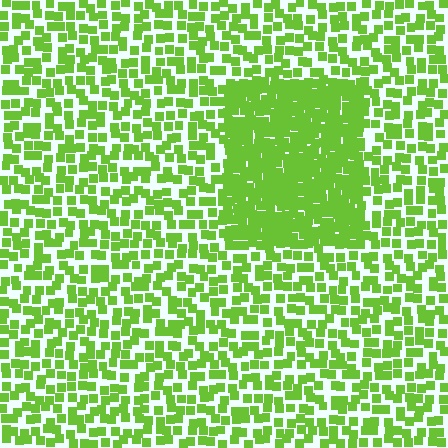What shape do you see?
I see a rectangle.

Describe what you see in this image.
The image contains small lime elements arranged at two different densities. A rectangle-shaped region is visible where the elements are more densely packed than the surrounding area.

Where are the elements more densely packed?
The elements are more densely packed inside the rectangle boundary.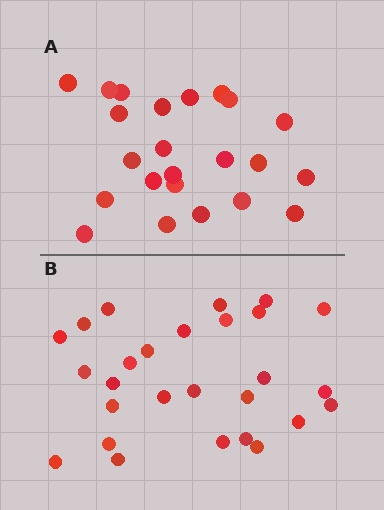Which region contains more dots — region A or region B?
Region B (the bottom region) has more dots.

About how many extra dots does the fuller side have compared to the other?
Region B has about 4 more dots than region A.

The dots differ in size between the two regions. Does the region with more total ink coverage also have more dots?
No. Region A has more total ink coverage because its dots are larger, but region B actually contains more individual dots. Total area can be misleading — the number of items is what matters here.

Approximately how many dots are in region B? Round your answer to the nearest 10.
About 30 dots. (The exact count is 27, which rounds to 30.)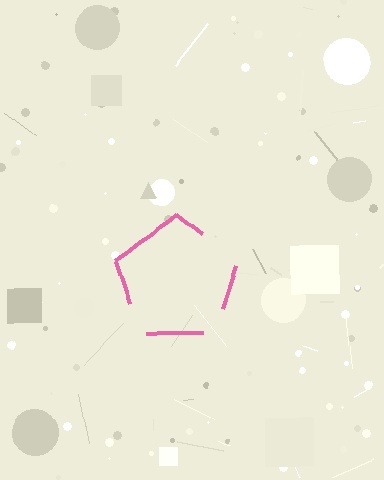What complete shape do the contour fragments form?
The contour fragments form a pentagon.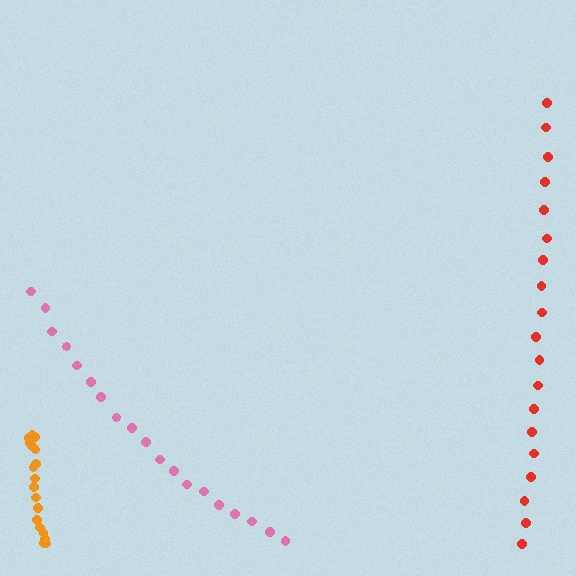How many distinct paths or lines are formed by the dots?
There are 3 distinct paths.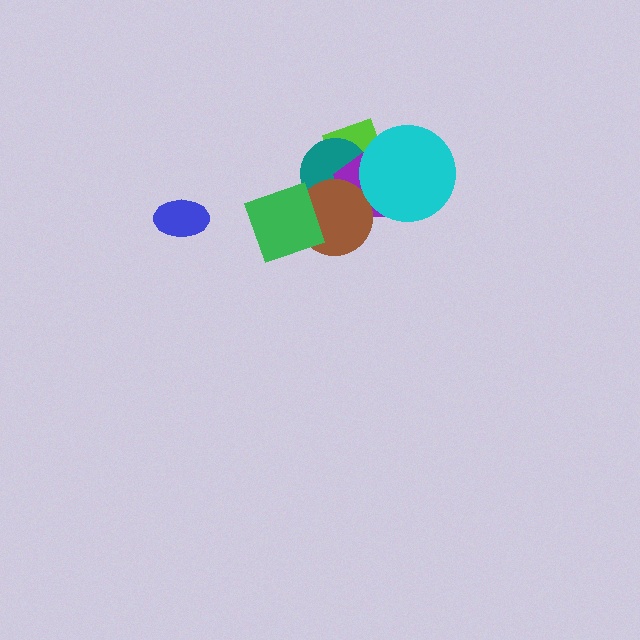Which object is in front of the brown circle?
The green diamond is in front of the brown circle.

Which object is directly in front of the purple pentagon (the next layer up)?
The brown circle is directly in front of the purple pentagon.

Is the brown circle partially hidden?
Yes, it is partially covered by another shape.